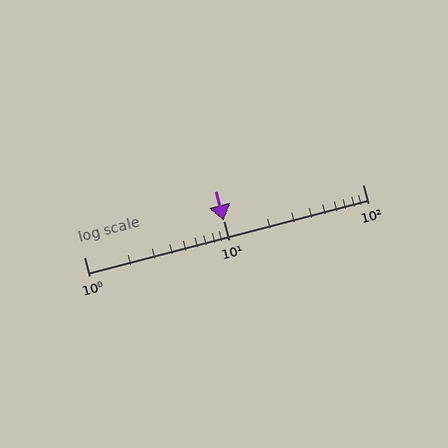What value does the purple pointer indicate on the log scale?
The pointer indicates approximately 10.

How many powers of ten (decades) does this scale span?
The scale spans 2 decades, from 1 to 100.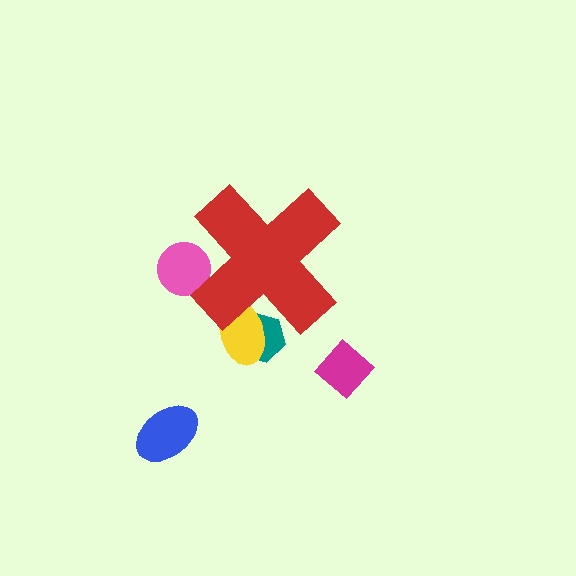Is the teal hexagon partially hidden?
Yes, the teal hexagon is partially hidden behind the red cross.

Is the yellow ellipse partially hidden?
Yes, the yellow ellipse is partially hidden behind the red cross.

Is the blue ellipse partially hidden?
No, the blue ellipse is fully visible.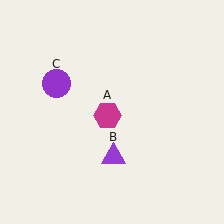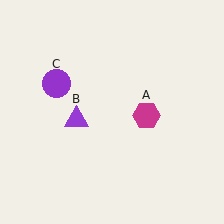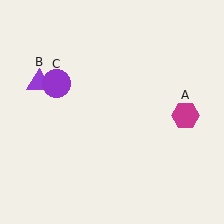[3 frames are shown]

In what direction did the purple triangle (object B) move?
The purple triangle (object B) moved up and to the left.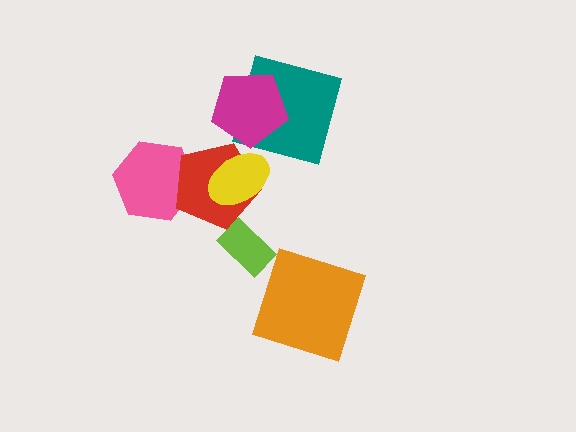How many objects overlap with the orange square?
0 objects overlap with the orange square.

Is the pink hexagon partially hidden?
Yes, it is partially covered by another shape.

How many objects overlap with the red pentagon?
2 objects overlap with the red pentagon.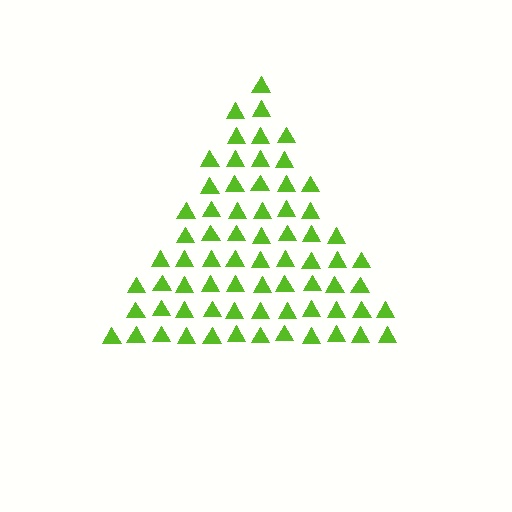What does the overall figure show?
The overall figure shows a triangle.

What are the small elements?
The small elements are triangles.